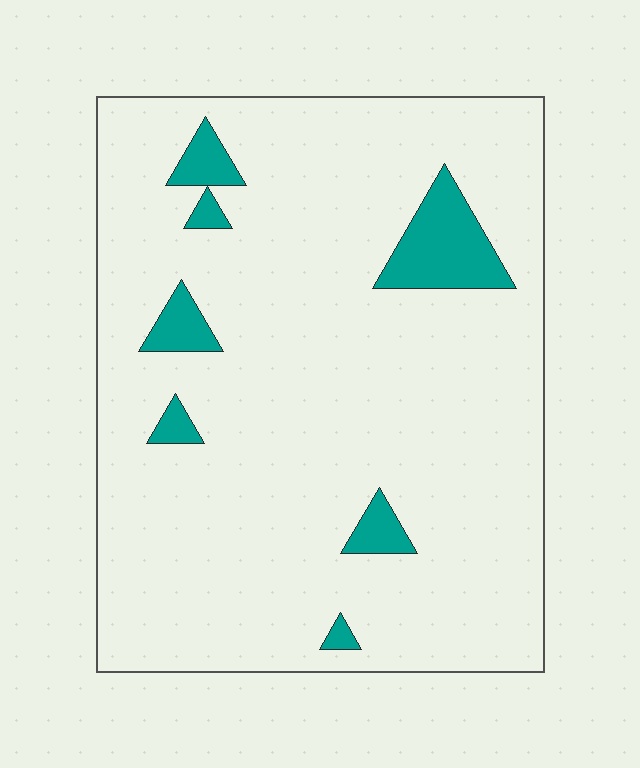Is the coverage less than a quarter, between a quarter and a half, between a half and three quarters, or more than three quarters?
Less than a quarter.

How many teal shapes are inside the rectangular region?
7.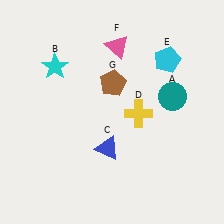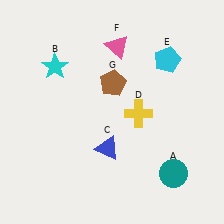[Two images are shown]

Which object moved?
The teal circle (A) moved down.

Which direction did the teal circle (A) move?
The teal circle (A) moved down.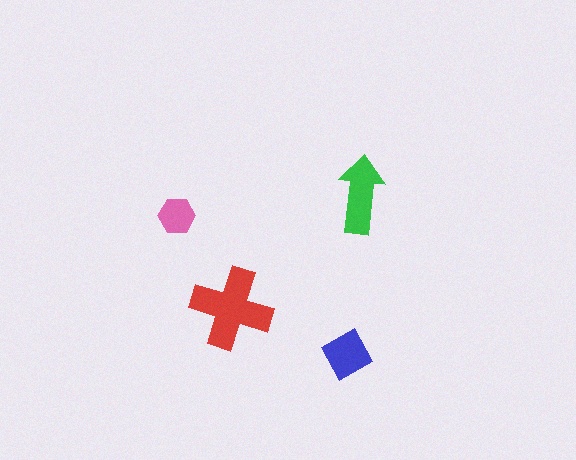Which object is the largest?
The red cross.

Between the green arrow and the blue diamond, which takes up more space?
The green arrow.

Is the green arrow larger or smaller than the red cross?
Smaller.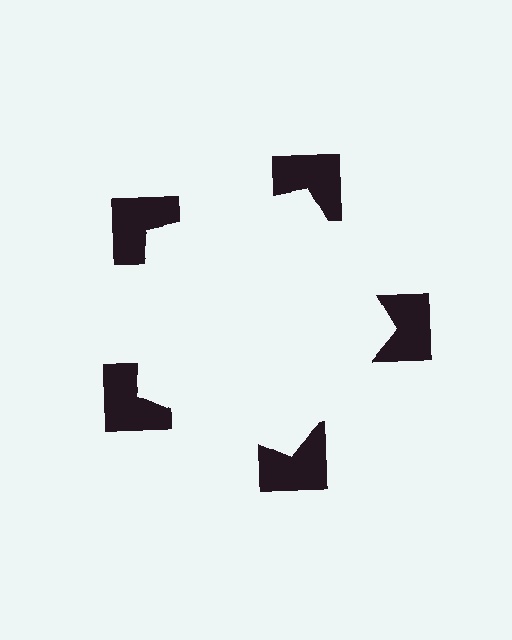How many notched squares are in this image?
There are 5 — one at each vertex of the illusory pentagon.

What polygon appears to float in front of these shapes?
An illusory pentagon — its edges are inferred from the aligned wedge cuts in the notched squares, not physically drawn.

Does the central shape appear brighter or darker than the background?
It typically appears slightly brighter than the background, even though no actual brightness change is drawn.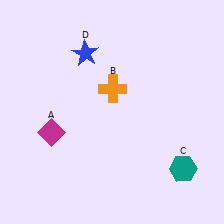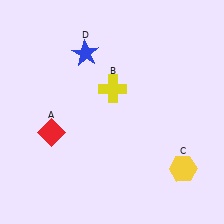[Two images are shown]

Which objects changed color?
A changed from magenta to red. B changed from orange to yellow. C changed from teal to yellow.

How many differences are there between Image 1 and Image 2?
There are 3 differences between the two images.